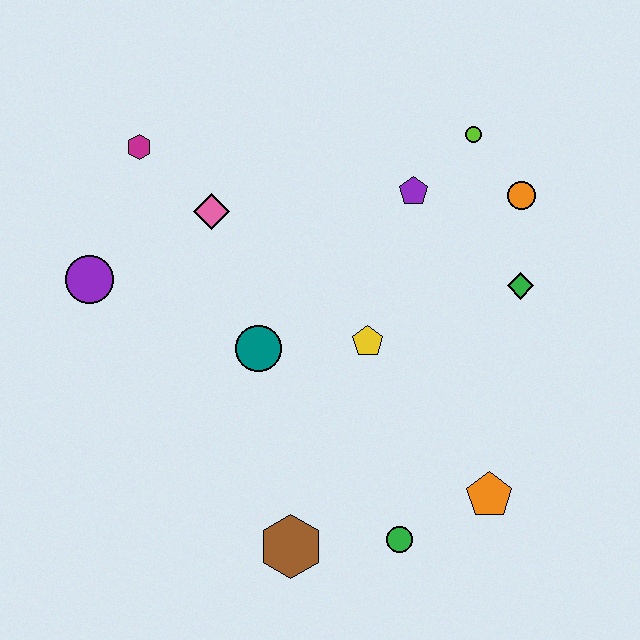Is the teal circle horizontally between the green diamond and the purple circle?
Yes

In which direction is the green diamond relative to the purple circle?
The green diamond is to the right of the purple circle.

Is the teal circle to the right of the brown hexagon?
No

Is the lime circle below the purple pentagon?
No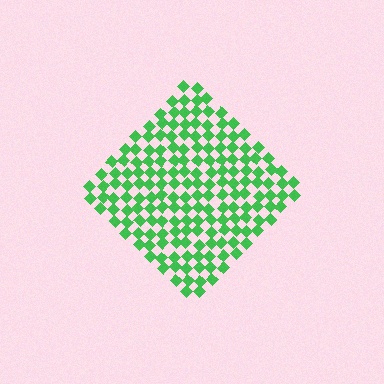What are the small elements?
The small elements are diamonds.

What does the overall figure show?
The overall figure shows a diamond.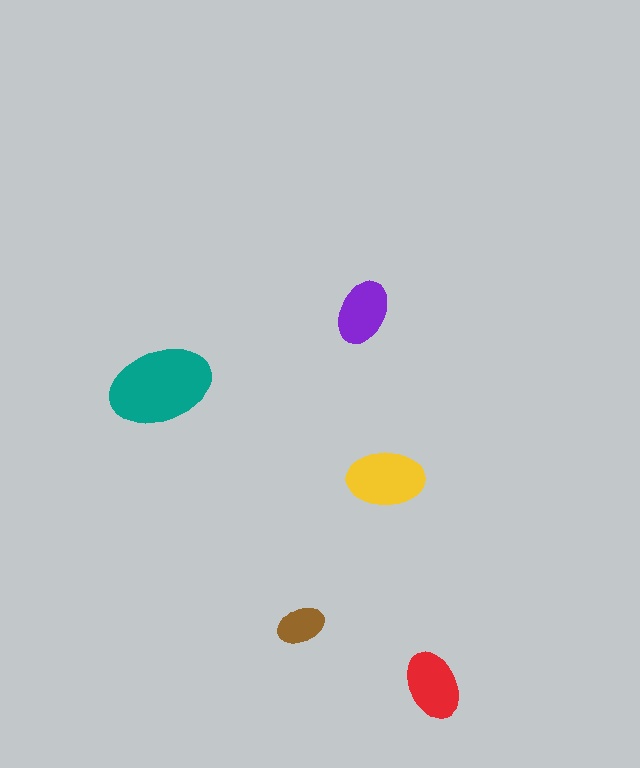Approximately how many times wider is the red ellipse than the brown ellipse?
About 1.5 times wider.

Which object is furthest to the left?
The teal ellipse is leftmost.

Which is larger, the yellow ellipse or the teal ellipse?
The teal one.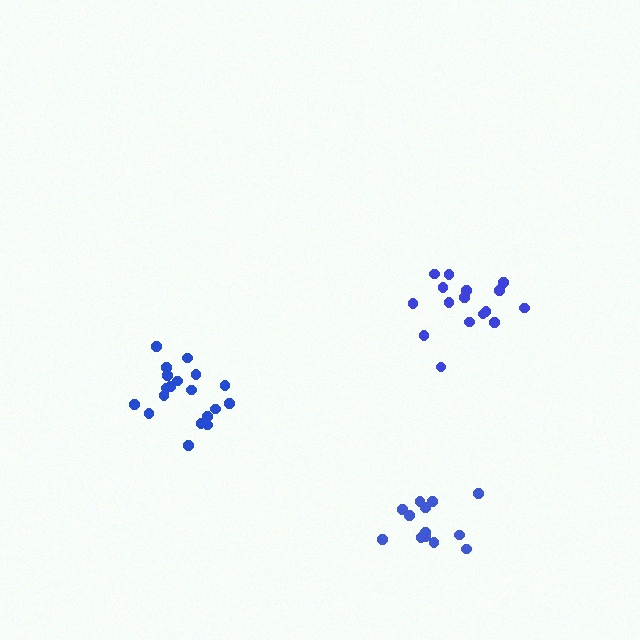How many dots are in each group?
Group 1: 16 dots, Group 2: 19 dots, Group 3: 13 dots (48 total).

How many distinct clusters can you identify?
There are 3 distinct clusters.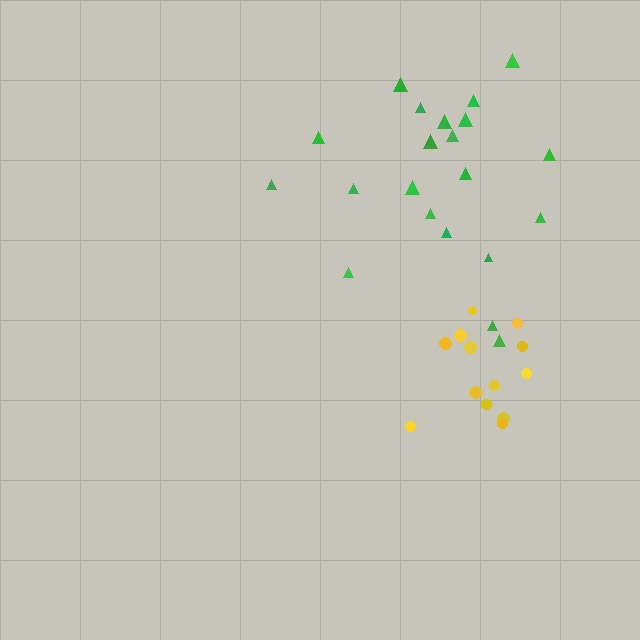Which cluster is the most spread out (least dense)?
Green.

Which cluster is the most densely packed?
Yellow.